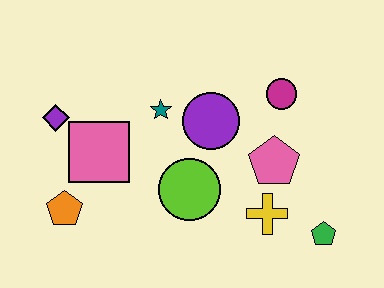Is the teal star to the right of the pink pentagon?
No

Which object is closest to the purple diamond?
The pink square is closest to the purple diamond.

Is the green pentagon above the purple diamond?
No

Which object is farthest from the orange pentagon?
The green pentagon is farthest from the orange pentagon.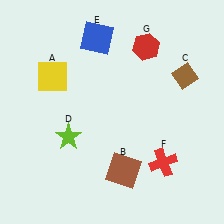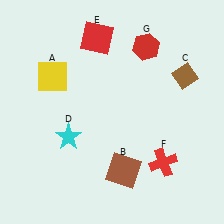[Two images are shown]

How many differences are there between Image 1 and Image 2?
There are 2 differences between the two images.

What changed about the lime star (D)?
In Image 1, D is lime. In Image 2, it changed to cyan.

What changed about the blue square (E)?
In Image 1, E is blue. In Image 2, it changed to red.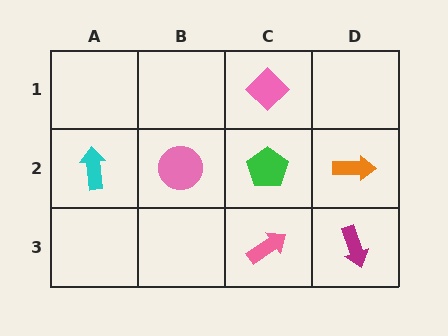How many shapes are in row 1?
1 shape.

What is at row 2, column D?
An orange arrow.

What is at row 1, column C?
A pink diamond.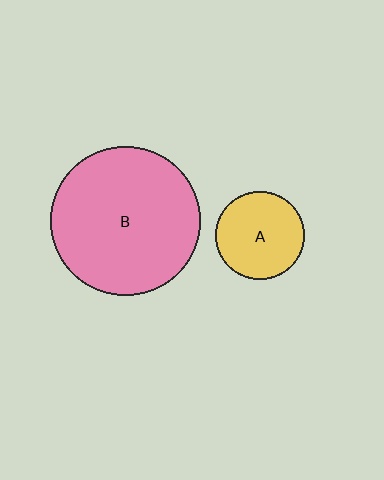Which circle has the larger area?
Circle B (pink).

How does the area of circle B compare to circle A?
Approximately 2.9 times.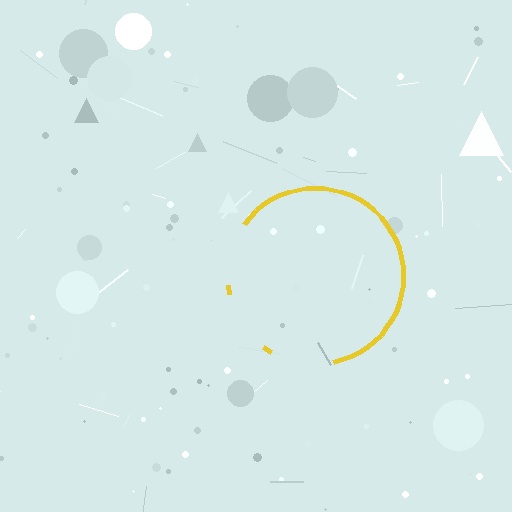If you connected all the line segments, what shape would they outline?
They would outline a circle.